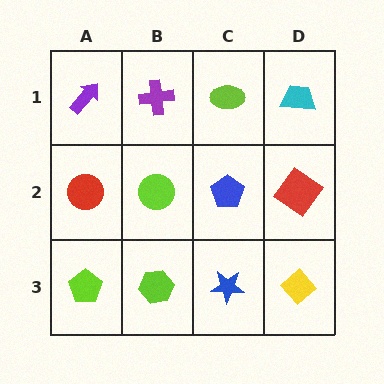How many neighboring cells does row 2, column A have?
3.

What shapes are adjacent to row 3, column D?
A red diamond (row 2, column D), a blue star (row 3, column C).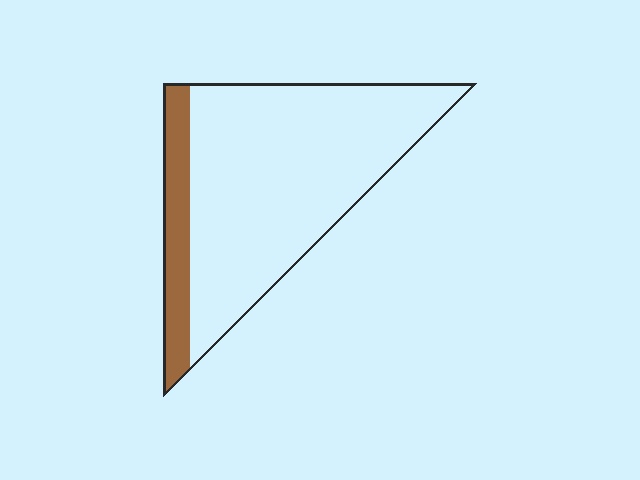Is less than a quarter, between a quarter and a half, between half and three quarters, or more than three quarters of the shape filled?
Less than a quarter.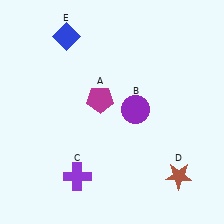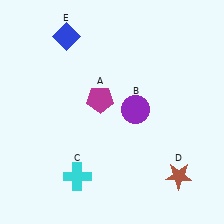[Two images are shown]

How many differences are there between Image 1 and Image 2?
There is 1 difference between the two images.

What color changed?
The cross (C) changed from purple in Image 1 to cyan in Image 2.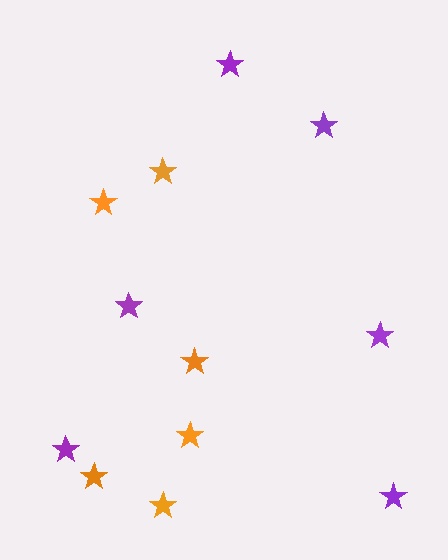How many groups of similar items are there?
There are 2 groups: one group of purple stars (6) and one group of orange stars (6).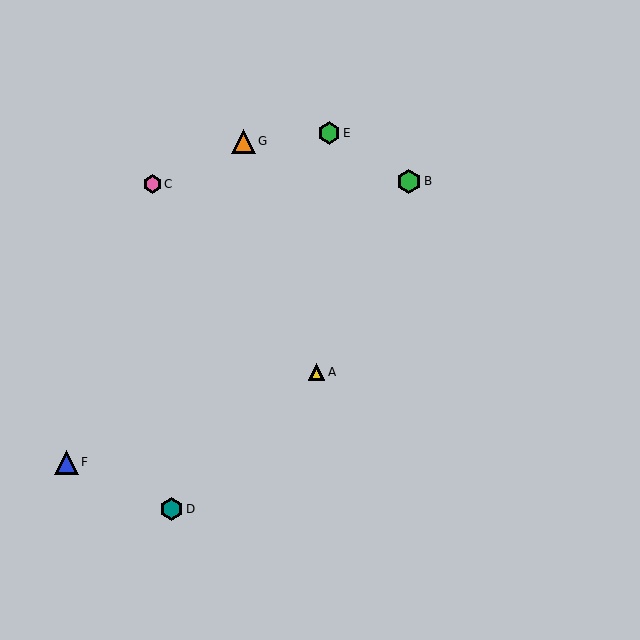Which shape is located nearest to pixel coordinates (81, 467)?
The blue triangle (labeled F) at (66, 462) is nearest to that location.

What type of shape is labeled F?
Shape F is a blue triangle.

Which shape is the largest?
The green hexagon (labeled B) is the largest.